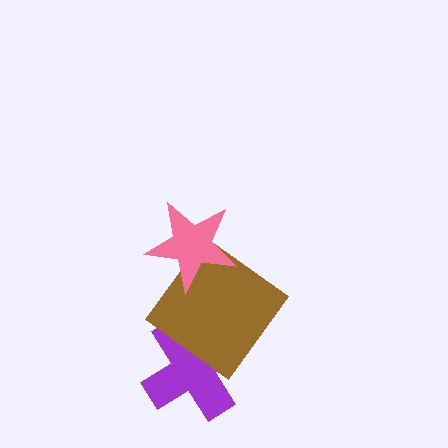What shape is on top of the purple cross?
The brown diamond is on top of the purple cross.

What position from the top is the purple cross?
The purple cross is 3rd from the top.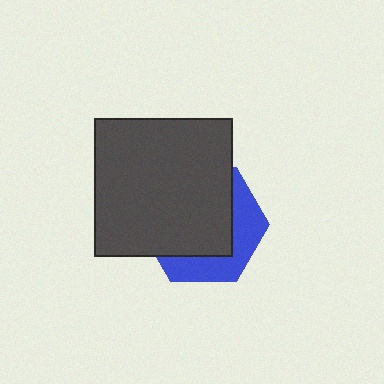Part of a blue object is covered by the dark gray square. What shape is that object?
It is a hexagon.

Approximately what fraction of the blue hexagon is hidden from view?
Roughly 65% of the blue hexagon is hidden behind the dark gray square.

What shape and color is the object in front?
The object in front is a dark gray square.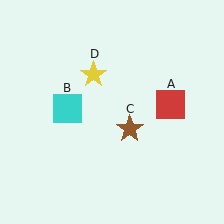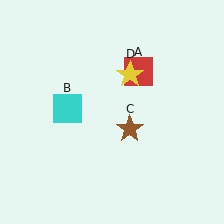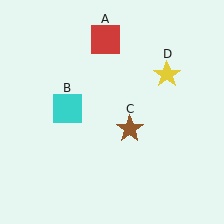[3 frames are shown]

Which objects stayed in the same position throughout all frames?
Cyan square (object B) and brown star (object C) remained stationary.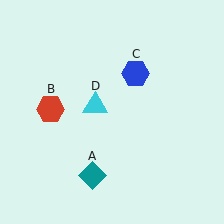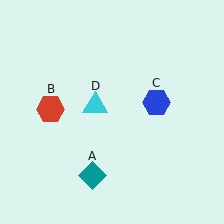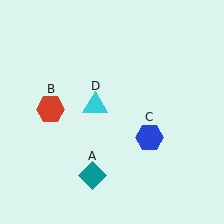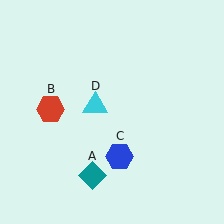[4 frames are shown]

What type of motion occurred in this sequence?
The blue hexagon (object C) rotated clockwise around the center of the scene.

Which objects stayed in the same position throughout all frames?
Teal diamond (object A) and red hexagon (object B) and cyan triangle (object D) remained stationary.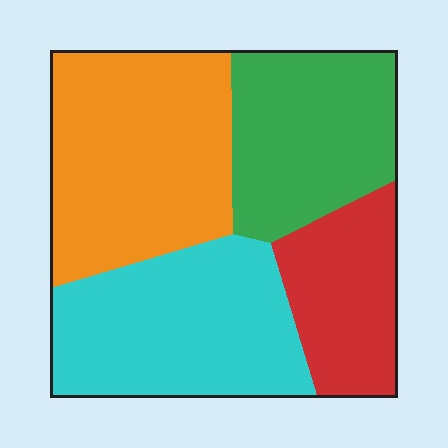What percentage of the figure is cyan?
Cyan takes up between a sixth and a third of the figure.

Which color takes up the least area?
Red, at roughly 15%.